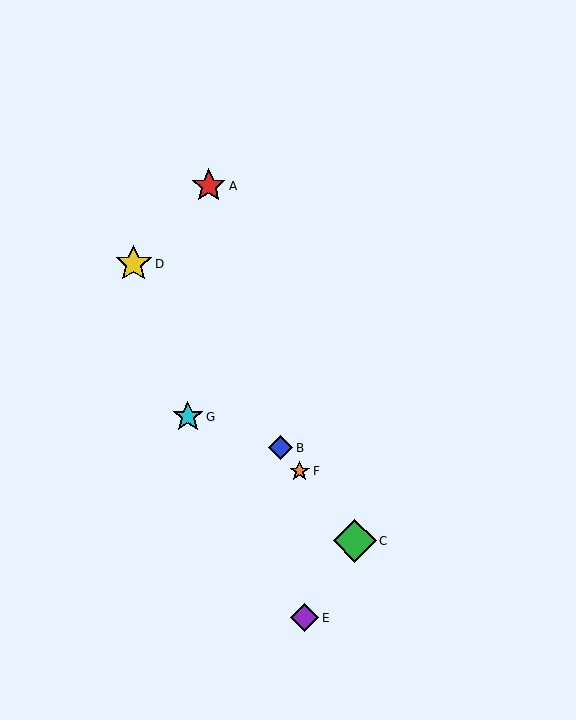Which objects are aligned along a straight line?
Objects B, C, D, F are aligned along a straight line.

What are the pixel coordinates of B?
Object B is at (281, 448).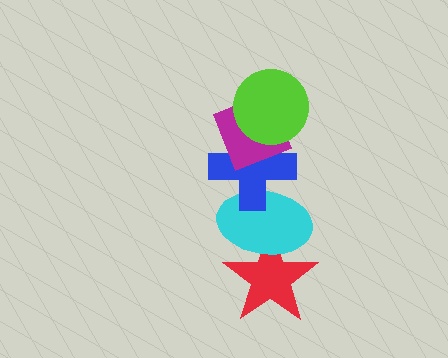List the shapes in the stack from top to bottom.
From top to bottom: the lime circle, the magenta diamond, the blue cross, the cyan ellipse, the red star.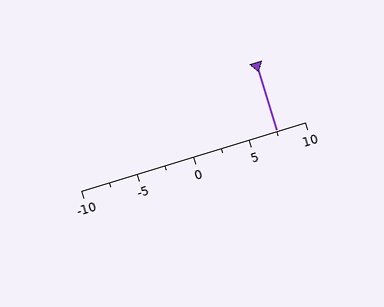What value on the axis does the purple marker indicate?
The marker indicates approximately 7.5.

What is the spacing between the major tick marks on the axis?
The major ticks are spaced 5 apart.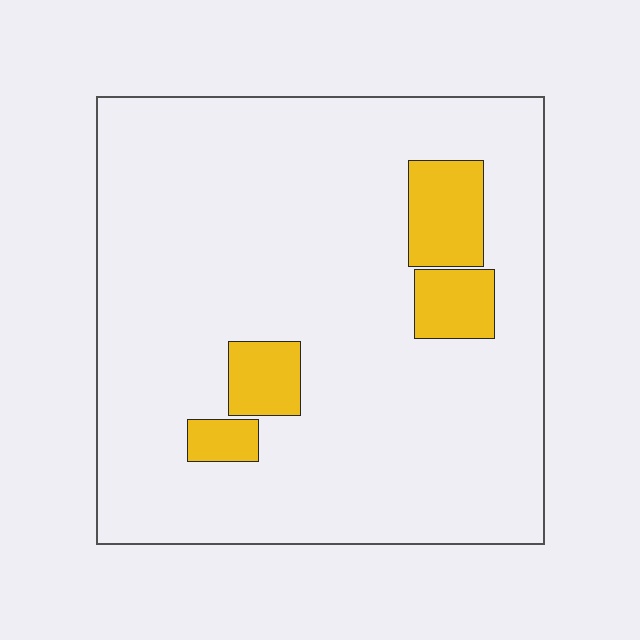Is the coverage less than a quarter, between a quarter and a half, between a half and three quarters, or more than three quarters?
Less than a quarter.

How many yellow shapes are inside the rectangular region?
4.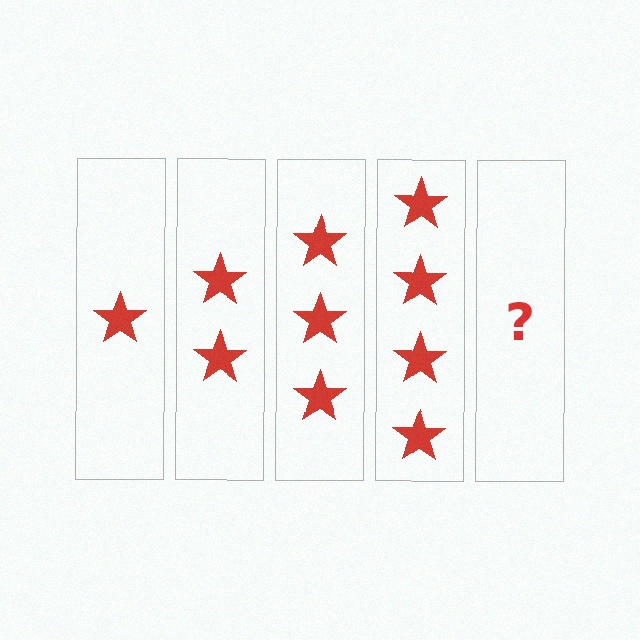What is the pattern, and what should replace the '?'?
The pattern is that each step adds one more star. The '?' should be 5 stars.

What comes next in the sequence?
The next element should be 5 stars.